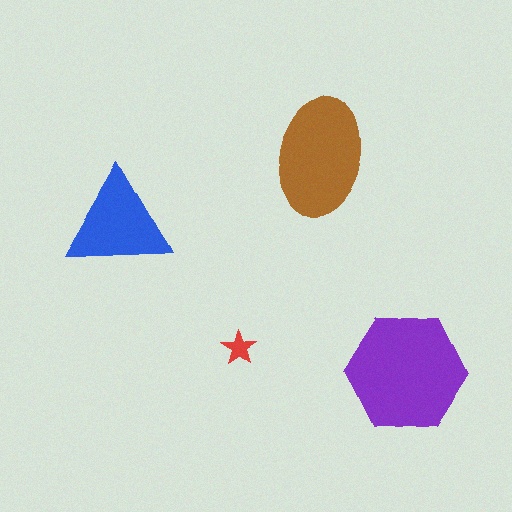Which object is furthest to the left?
The blue triangle is leftmost.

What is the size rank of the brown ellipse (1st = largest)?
2nd.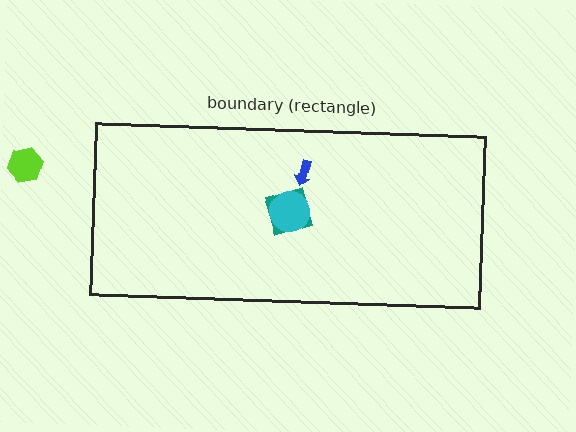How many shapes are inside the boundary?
3 inside, 1 outside.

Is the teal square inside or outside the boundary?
Inside.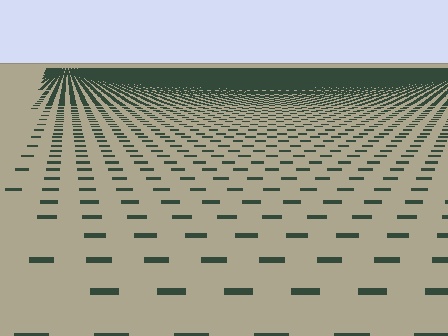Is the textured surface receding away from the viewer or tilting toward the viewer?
The surface is receding away from the viewer. Texture elements get smaller and denser toward the top.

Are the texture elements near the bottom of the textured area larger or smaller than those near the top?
Larger. Near the bottom, elements are closer to the viewer and appear at a bigger on-screen size.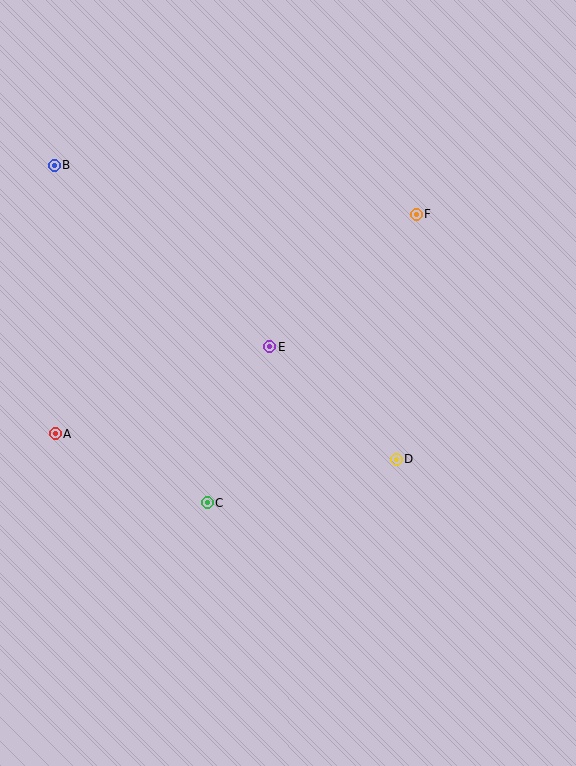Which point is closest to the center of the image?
Point E at (270, 347) is closest to the center.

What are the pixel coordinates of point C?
Point C is at (207, 503).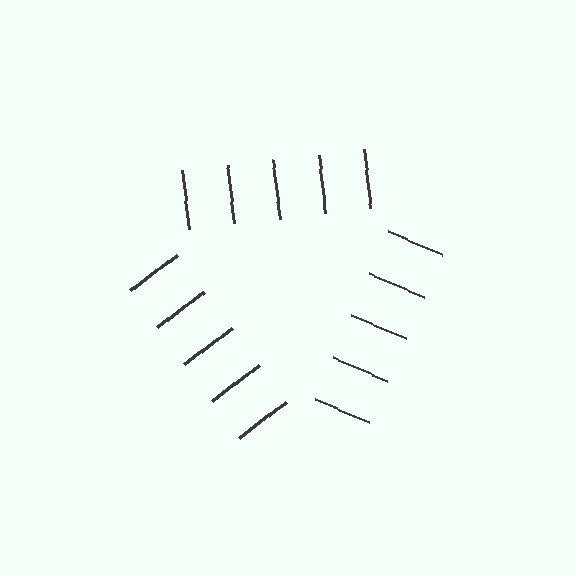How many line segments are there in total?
15 — 5 along each of the 3 edges.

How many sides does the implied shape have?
3 sides — the line-ends trace a triangle.